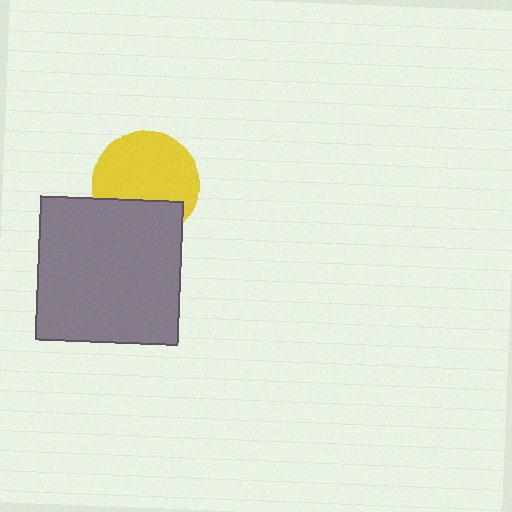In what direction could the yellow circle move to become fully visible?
The yellow circle could move up. That would shift it out from behind the gray square entirely.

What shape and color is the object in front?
The object in front is a gray square.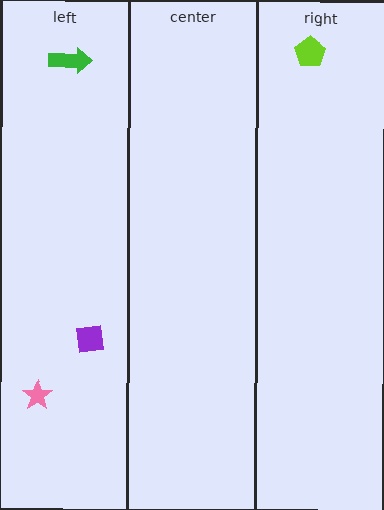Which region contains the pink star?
The left region.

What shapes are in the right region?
The lime pentagon.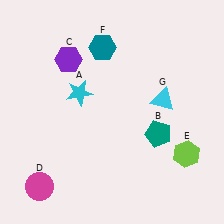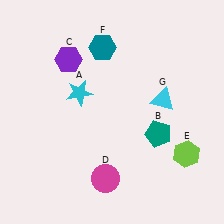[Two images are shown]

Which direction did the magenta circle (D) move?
The magenta circle (D) moved right.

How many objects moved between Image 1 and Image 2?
1 object moved between the two images.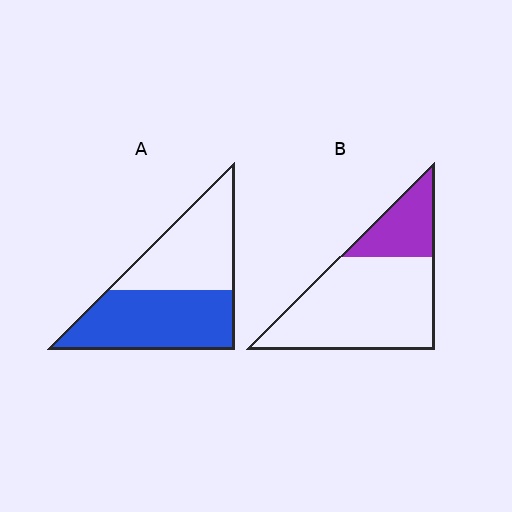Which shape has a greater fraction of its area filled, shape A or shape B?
Shape A.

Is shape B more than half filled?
No.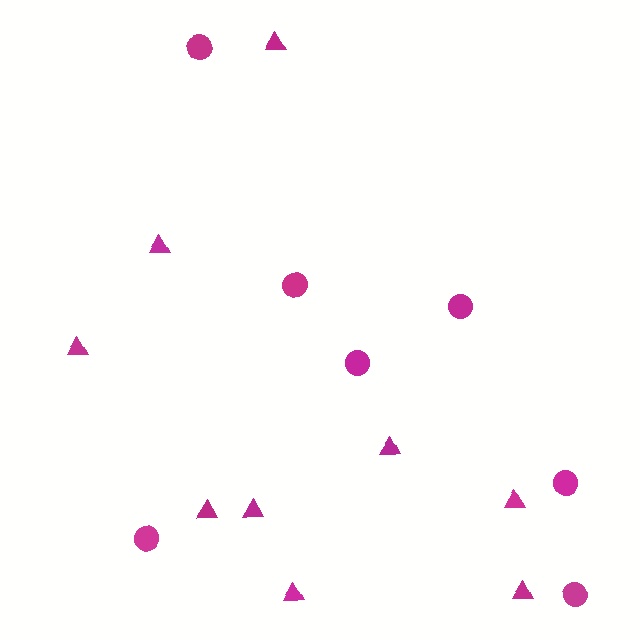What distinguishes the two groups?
There are 2 groups: one group of circles (7) and one group of triangles (9).